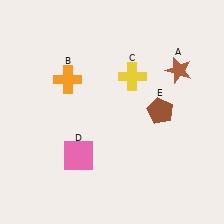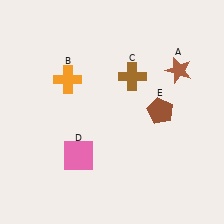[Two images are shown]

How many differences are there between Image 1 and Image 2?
There is 1 difference between the two images.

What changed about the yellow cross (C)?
In Image 1, C is yellow. In Image 2, it changed to brown.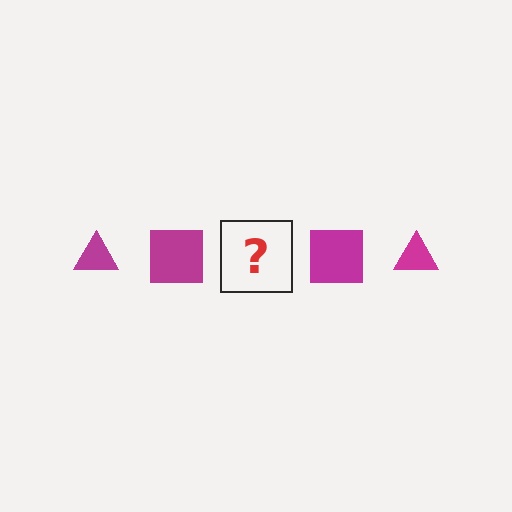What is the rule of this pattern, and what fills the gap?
The rule is that the pattern cycles through triangle, square shapes in magenta. The gap should be filled with a magenta triangle.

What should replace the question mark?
The question mark should be replaced with a magenta triangle.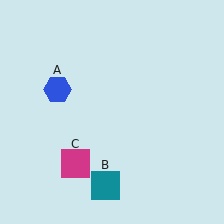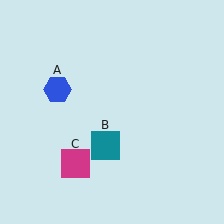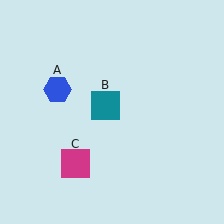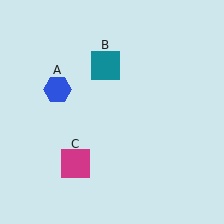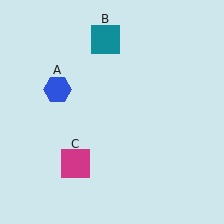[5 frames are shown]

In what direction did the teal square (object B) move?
The teal square (object B) moved up.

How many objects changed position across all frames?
1 object changed position: teal square (object B).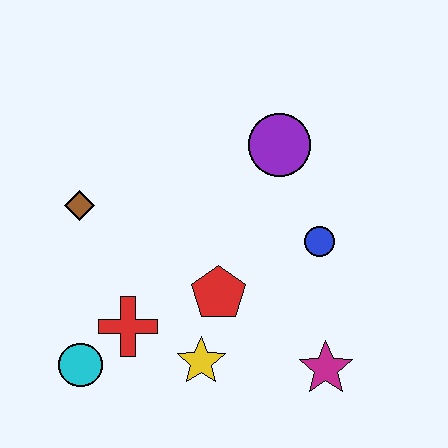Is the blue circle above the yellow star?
Yes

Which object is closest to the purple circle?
The blue circle is closest to the purple circle.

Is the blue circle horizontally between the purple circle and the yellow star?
No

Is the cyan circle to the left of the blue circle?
Yes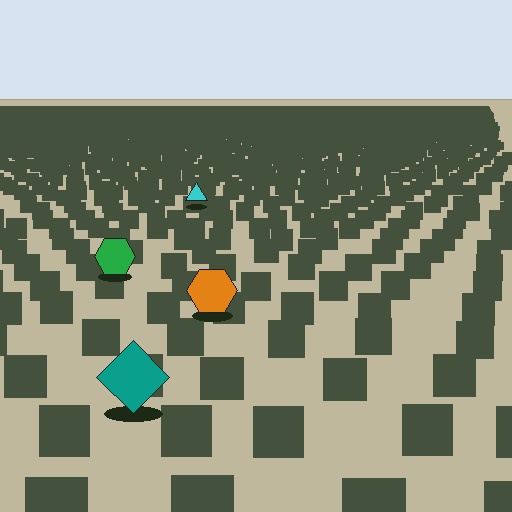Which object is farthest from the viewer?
The cyan triangle is farthest from the viewer. It appears smaller and the ground texture around it is denser.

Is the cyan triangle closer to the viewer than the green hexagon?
No. The green hexagon is closer — you can tell from the texture gradient: the ground texture is coarser near it.